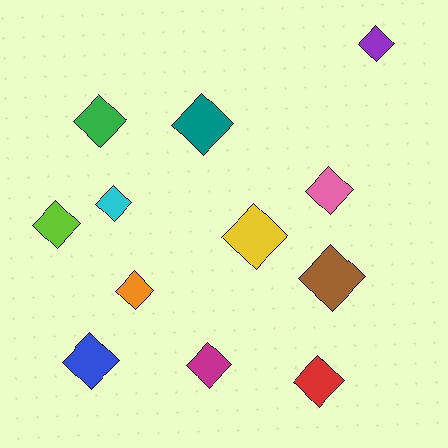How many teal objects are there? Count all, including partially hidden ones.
There is 1 teal object.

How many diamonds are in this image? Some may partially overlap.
There are 12 diamonds.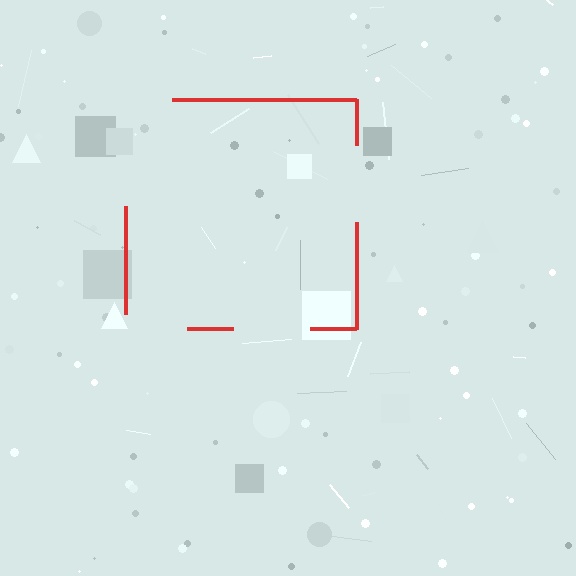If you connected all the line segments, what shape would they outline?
They would outline a square.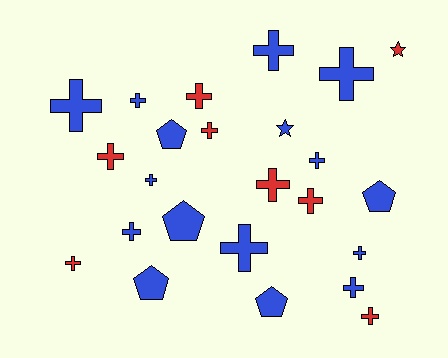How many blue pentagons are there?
There are 5 blue pentagons.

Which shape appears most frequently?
Cross, with 17 objects.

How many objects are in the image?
There are 24 objects.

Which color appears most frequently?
Blue, with 16 objects.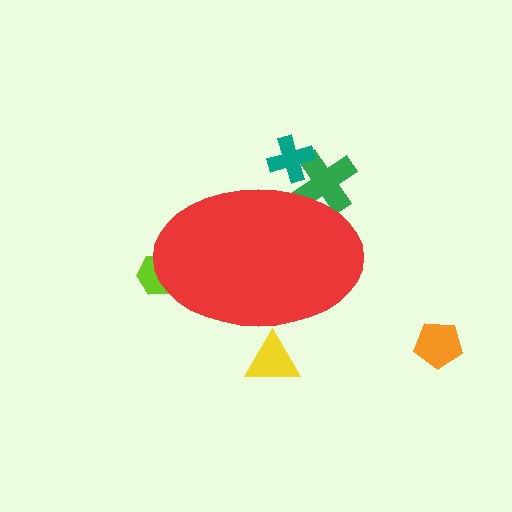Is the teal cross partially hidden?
Yes, the teal cross is partially hidden behind the red ellipse.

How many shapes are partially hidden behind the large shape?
4 shapes are partially hidden.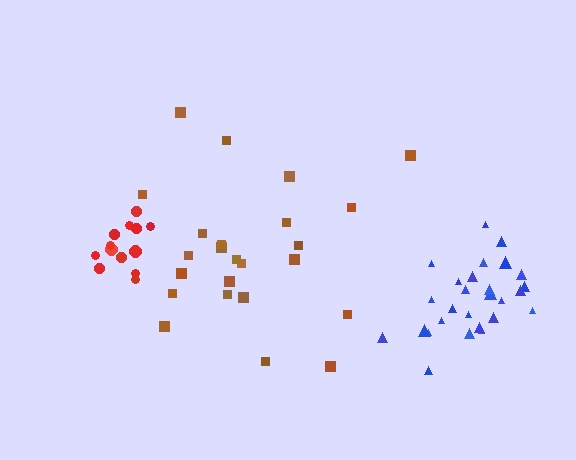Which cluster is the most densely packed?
Red.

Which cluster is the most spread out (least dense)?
Brown.